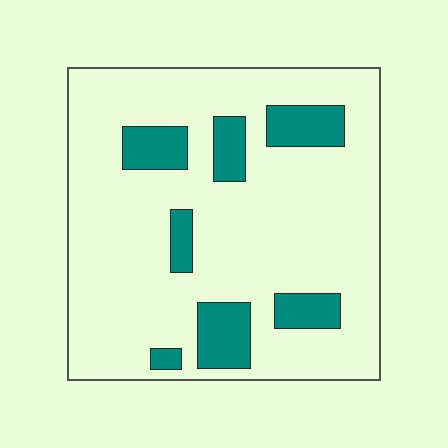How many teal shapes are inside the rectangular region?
7.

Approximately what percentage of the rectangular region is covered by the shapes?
Approximately 15%.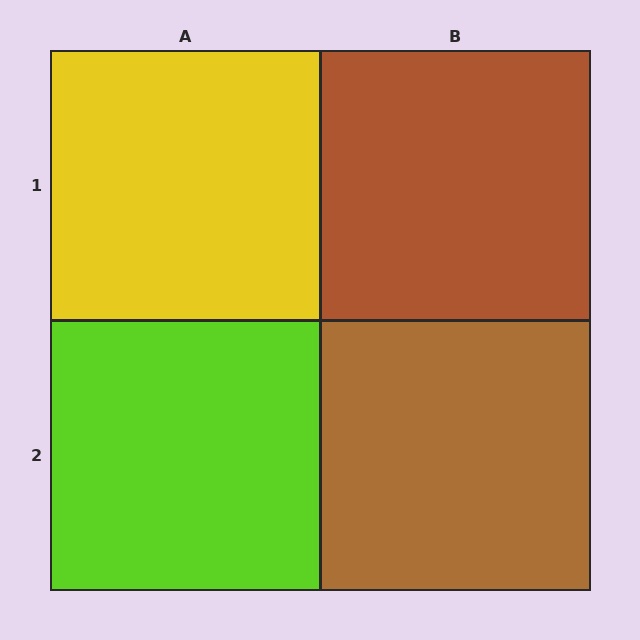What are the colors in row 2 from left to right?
Lime, brown.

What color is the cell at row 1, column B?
Brown.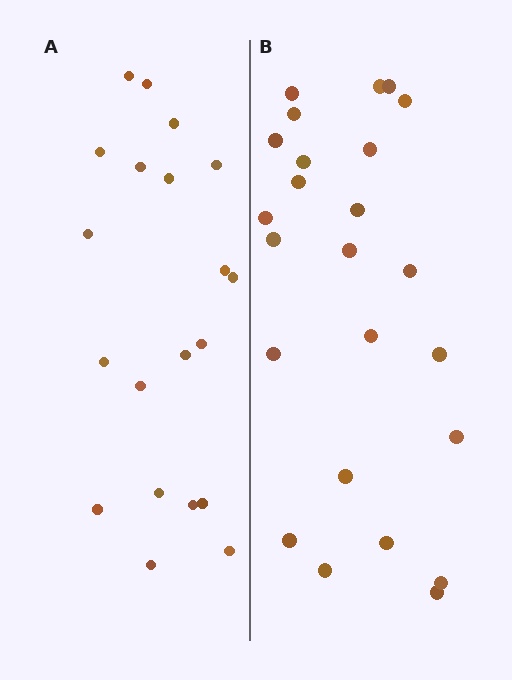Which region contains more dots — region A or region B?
Region B (the right region) has more dots.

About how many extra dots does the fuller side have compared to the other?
Region B has about 4 more dots than region A.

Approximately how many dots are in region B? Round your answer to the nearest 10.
About 20 dots. (The exact count is 24, which rounds to 20.)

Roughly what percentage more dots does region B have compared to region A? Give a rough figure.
About 20% more.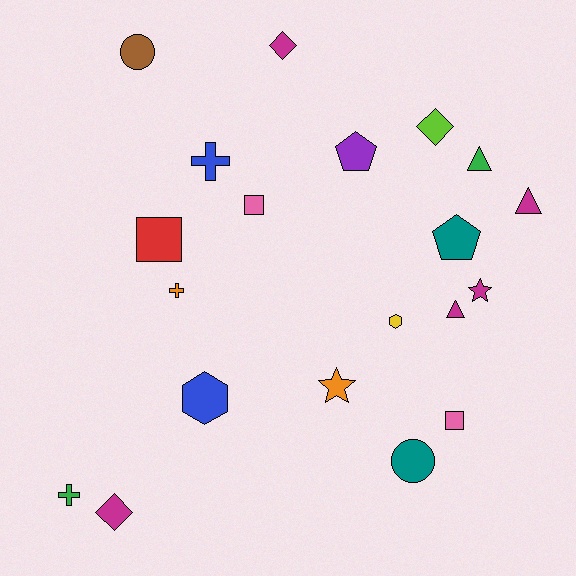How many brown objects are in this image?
There is 1 brown object.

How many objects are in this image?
There are 20 objects.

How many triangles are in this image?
There are 3 triangles.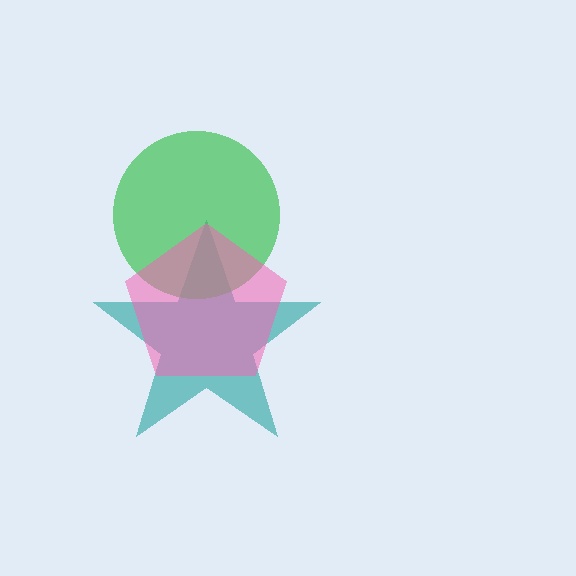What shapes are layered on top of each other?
The layered shapes are: a teal star, a green circle, a pink pentagon.